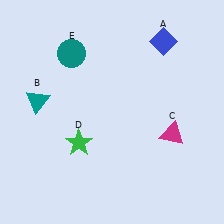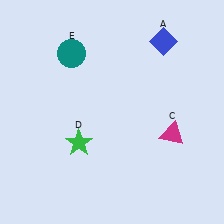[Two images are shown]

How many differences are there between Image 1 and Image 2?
There is 1 difference between the two images.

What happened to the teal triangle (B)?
The teal triangle (B) was removed in Image 2. It was in the top-left area of Image 1.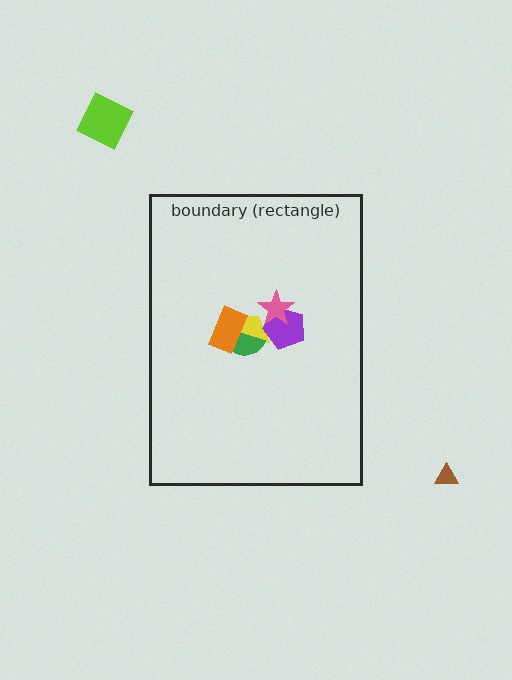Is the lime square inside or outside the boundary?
Outside.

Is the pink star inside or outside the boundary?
Inside.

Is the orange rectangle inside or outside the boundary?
Inside.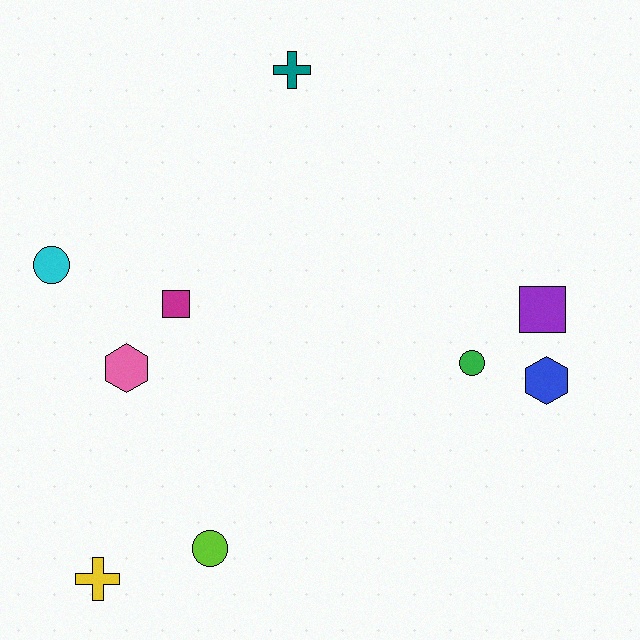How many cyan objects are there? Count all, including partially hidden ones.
There is 1 cyan object.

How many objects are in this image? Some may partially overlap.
There are 9 objects.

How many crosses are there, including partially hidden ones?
There are 2 crosses.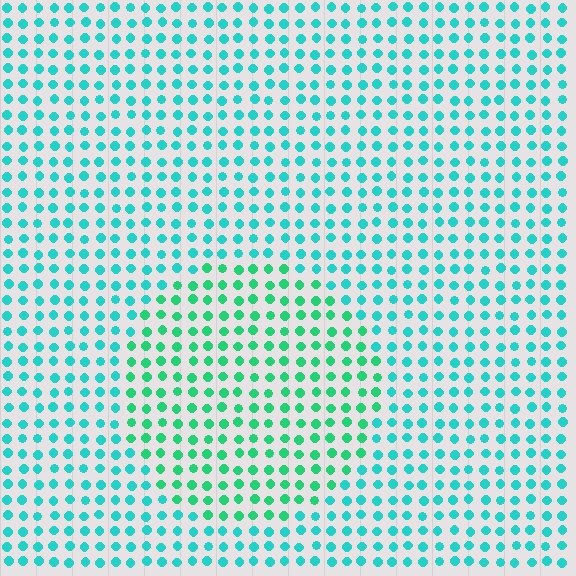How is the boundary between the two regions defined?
The boundary is defined purely by a slight shift in hue (about 28 degrees). Spacing, size, and orientation are identical on both sides.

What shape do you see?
I see a circle.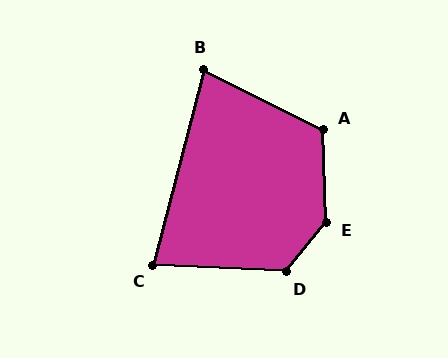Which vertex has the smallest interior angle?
B, at approximately 78 degrees.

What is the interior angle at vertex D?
Approximately 127 degrees (obtuse).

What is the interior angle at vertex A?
Approximately 118 degrees (obtuse).